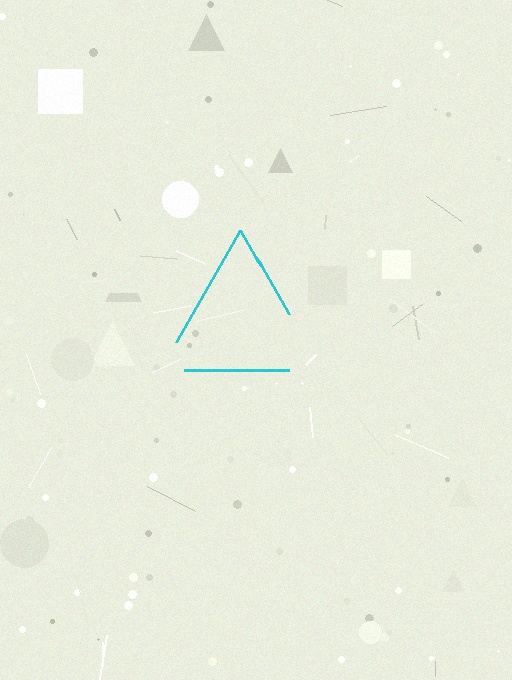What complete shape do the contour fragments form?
The contour fragments form a triangle.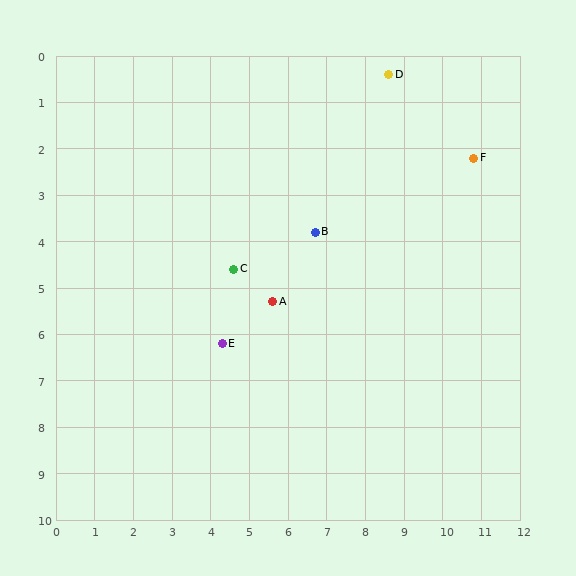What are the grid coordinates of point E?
Point E is at approximately (4.3, 6.2).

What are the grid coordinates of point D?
Point D is at approximately (8.6, 0.4).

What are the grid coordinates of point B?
Point B is at approximately (6.7, 3.8).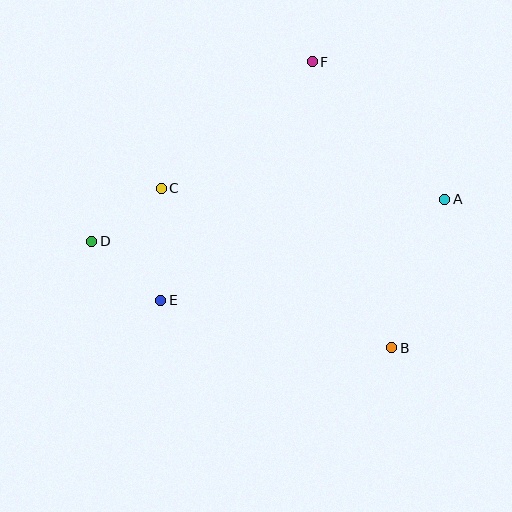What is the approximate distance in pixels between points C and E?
The distance between C and E is approximately 112 pixels.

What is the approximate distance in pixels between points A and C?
The distance between A and C is approximately 284 pixels.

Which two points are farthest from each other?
Points A and D are farthest from each other.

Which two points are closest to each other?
Points C and D are closest to each other.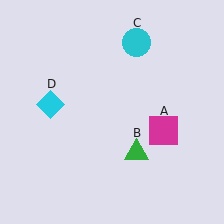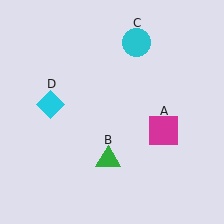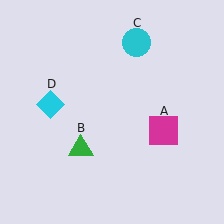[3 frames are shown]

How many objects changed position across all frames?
1 object changed position: green triangle (object B).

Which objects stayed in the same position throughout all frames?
Magenta square (object A) and cyan circle (object C) and cyan diamond (object D) remained stationary.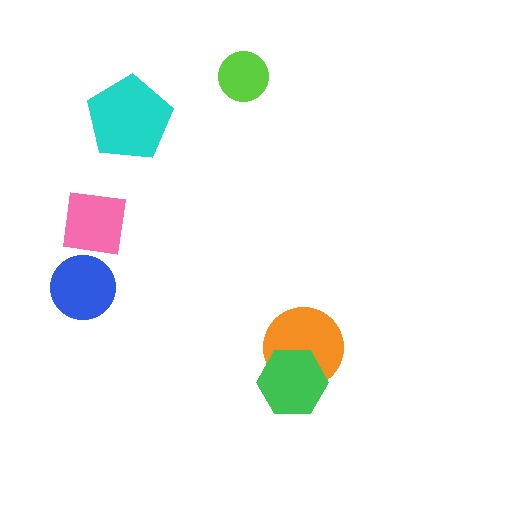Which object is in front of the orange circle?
The green hexagon is in front of the orange circle.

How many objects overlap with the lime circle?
0 objects overlap with the lime circle.